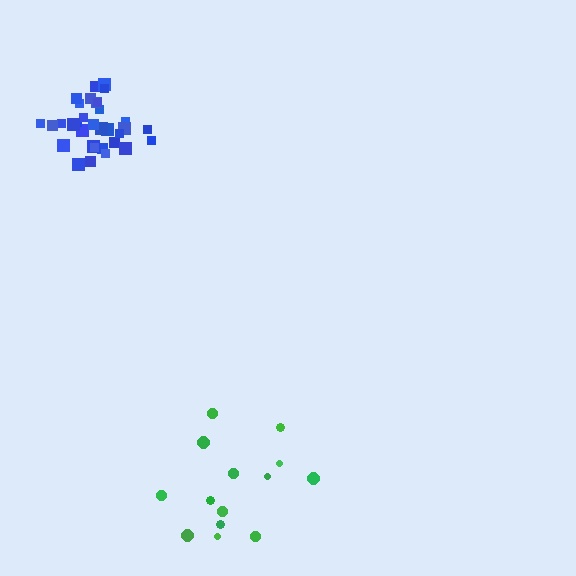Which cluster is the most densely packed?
Blue.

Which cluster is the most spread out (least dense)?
Green.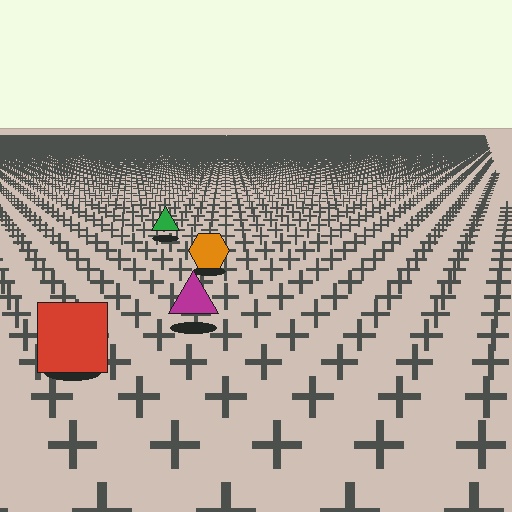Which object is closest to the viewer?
The red square is closest. The texture marks near it are larger and more spread out.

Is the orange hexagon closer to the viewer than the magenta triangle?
No. The magenta triangle is closer — you can tell from the texture gradient: the ground texture is coarser near it.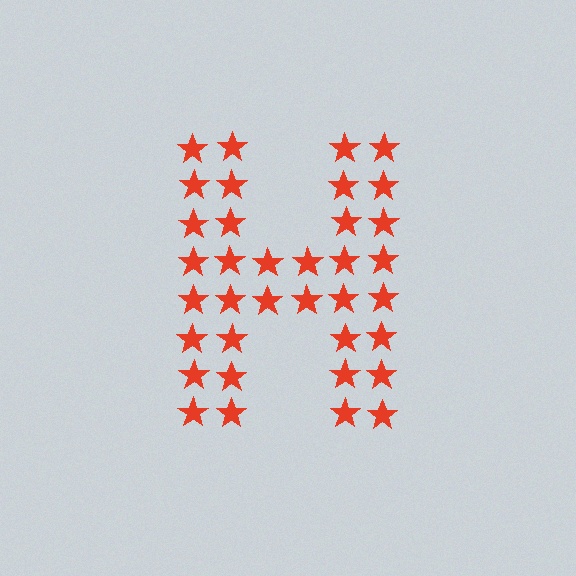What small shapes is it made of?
It is made of small stars.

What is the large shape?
The large shape is the letter H.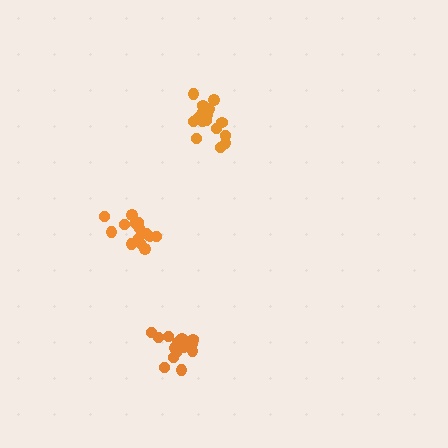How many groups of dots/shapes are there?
There are 3 groups.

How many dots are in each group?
Group 1: 16 dots, Group 2: 14 dots, Group 3: 16 dots (46 total).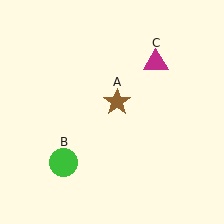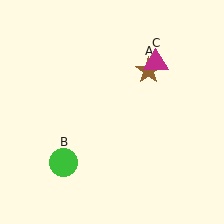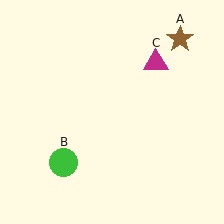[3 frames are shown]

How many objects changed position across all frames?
1 object changed position: brown star (object A).